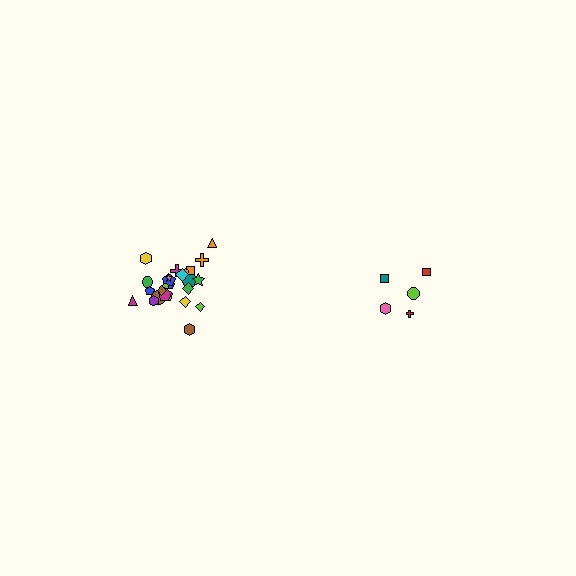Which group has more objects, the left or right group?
The left group.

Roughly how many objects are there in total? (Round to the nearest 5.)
Roughly 30 objects in total.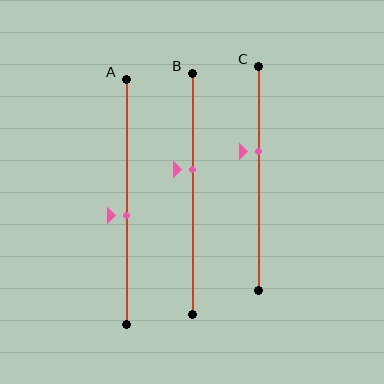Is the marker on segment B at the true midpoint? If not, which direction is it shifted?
No, the marker on segment B is shifted upward by about 10% of the segment length.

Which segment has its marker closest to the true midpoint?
Segment A has its marker closest to the true midpoint.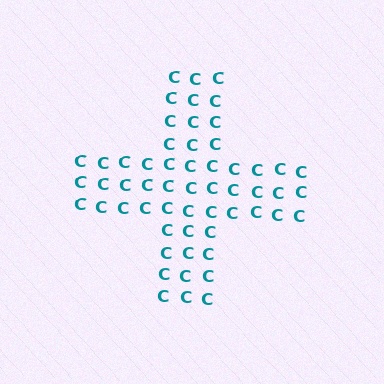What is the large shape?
The large shape is a cross.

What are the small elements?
The small elements are letter C's.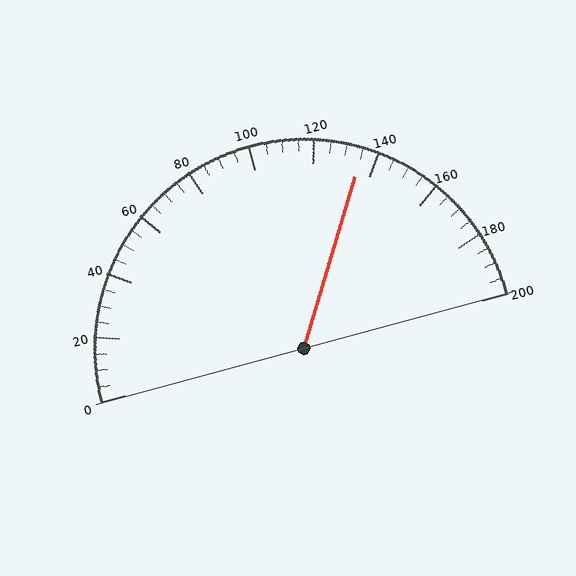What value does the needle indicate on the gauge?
The needle indicates approximately 135.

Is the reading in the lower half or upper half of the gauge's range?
The reading is in the upper half of the range (0 to 200).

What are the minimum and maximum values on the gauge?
The gauge ranges from 0 to 200.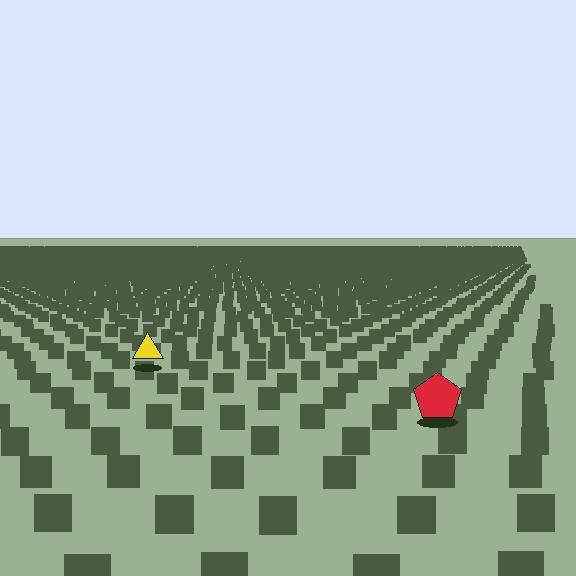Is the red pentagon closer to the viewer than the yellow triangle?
Yes. The red pentagon is closer — you can tell from the texture gradient: the ground texture is coarser near it.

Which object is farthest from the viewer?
The yellow triangle is farthest from the viewer. It appears smaller and the ground texture around it is denser.